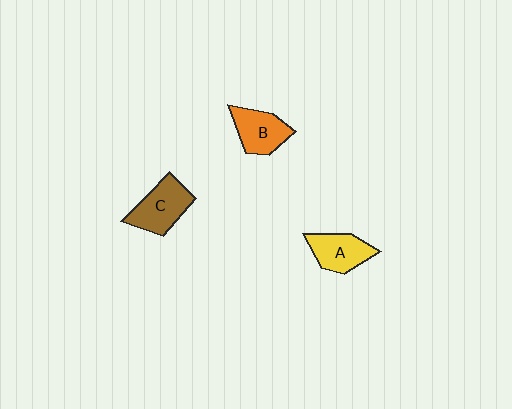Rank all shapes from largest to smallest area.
From largest to smallest: C (brown), B (orange), A (yellow).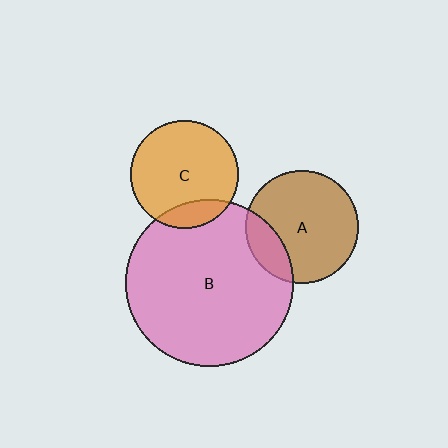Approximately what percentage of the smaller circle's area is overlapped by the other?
Approximately 20%.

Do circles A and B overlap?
Yes.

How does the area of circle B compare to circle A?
Approximately 2.2 times.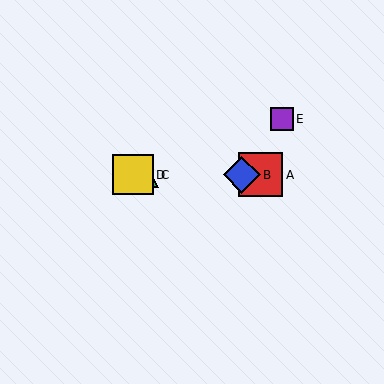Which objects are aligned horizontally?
Objects A, B, C, D are aligned horizontally.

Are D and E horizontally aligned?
No, D is at y≈175 and E is at y≈119.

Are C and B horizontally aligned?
Yes, both are at y≈175.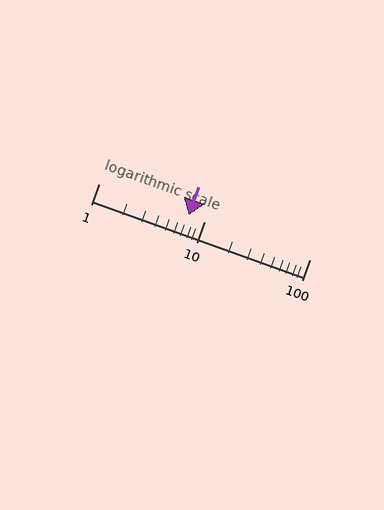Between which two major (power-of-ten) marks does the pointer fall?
The pointer is between 1 and 10.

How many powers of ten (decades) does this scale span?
The scale spans 2 decades, from 1 to 100.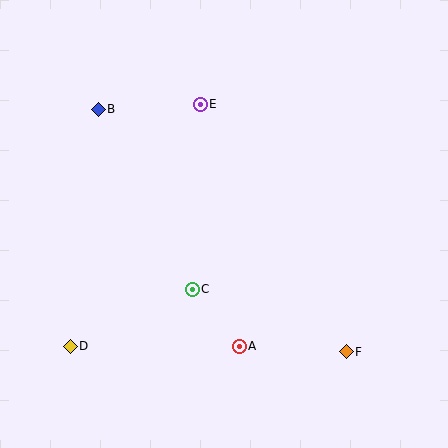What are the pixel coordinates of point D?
Point D is at (70, 346).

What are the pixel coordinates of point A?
Point A is at (239, 346).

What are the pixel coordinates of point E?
Point E is at (200, 104).